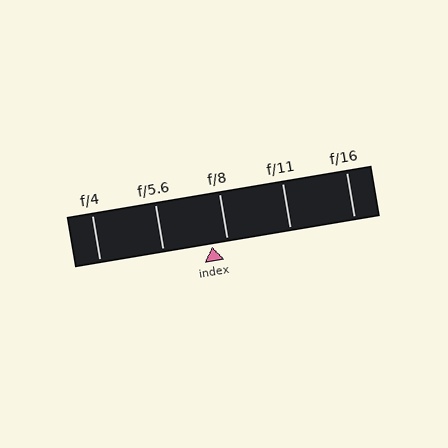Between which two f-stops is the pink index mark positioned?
The index mark is between f/5.6 and f/8.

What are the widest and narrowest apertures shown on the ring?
The widest aperture shown is f/4 and the narrowest is f/16.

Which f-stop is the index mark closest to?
The index mark is closest to f/8.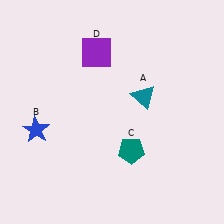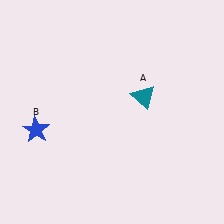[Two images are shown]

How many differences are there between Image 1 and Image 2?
There are 2 differences between the two images.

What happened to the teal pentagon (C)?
The teal pentagon (C) was removed in Image 2. It was in the bottom-right area of Image 1.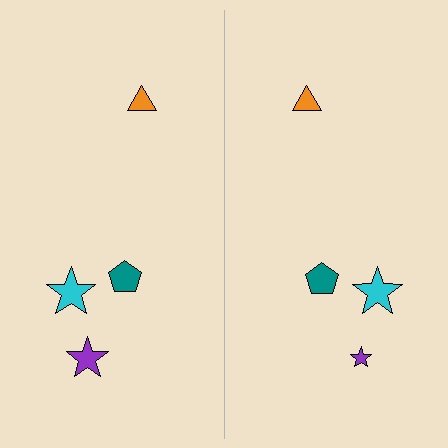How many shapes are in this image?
There are 8 shapes in this image.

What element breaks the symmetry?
The purple star on the right side has a different size than its mirror counterpart.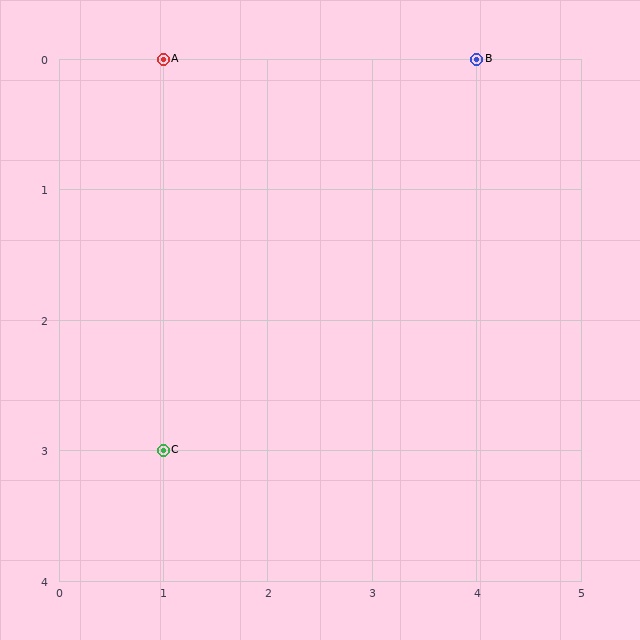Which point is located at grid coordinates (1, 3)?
Point C is at (1, 3).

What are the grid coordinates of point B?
Point B is at grid coordinates (4, 0).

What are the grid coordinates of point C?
Point C is at grid coordinates (1, 3).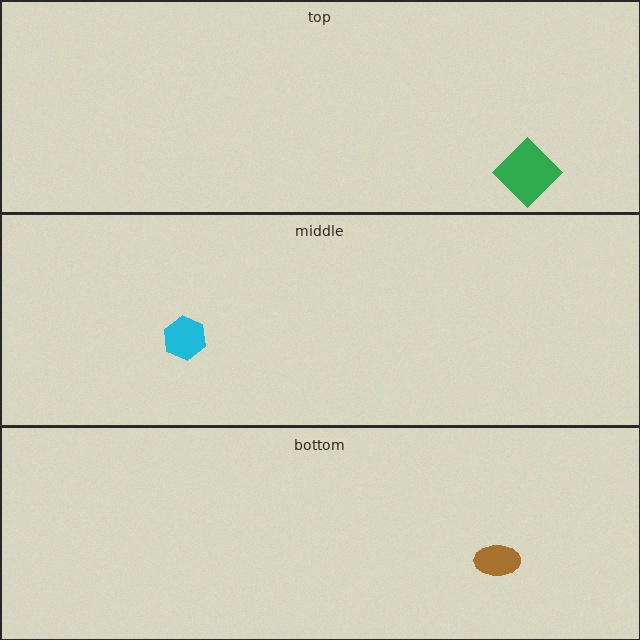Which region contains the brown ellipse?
The bottom region.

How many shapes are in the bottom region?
1.